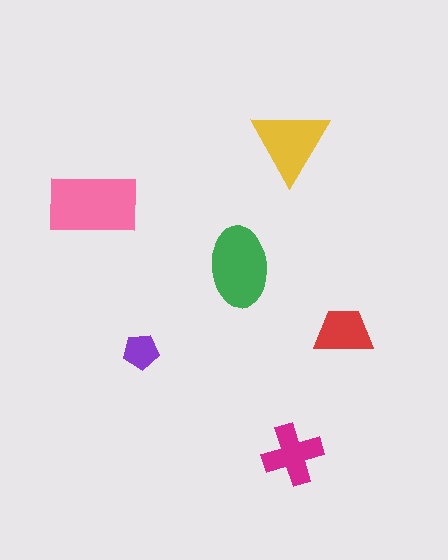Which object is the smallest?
The purple pentagon.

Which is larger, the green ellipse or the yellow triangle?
The green ellipse.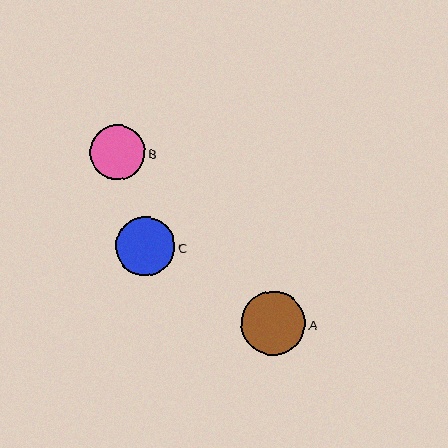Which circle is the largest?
Circle A is the largest with a size of approximately 65 pixels.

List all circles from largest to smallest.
From largest to smallest: A, C, B.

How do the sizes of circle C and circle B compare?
Circle C and circle B are approximately the same size.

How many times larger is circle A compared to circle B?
Circle A is approximately 1.2 times the size of circle B.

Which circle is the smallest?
Circle B is the smallest with a size of approximately 55 pixels.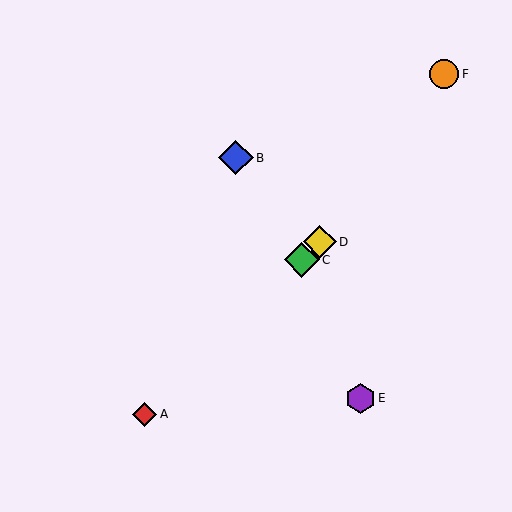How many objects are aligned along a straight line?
3 objects (A, C, D) are aligned along a straight line.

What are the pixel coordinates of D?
Object D is at (320, 242).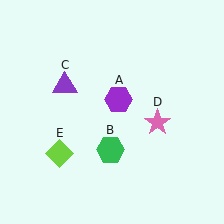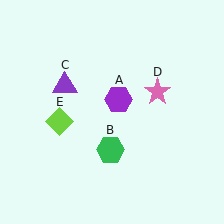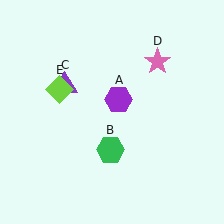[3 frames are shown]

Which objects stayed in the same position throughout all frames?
Purple hexagon (object A) and green hexagon (object B) and purple triangle (object C) remained stationary.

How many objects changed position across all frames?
2 objects changed position: pink star (object D), lime diamond (object E).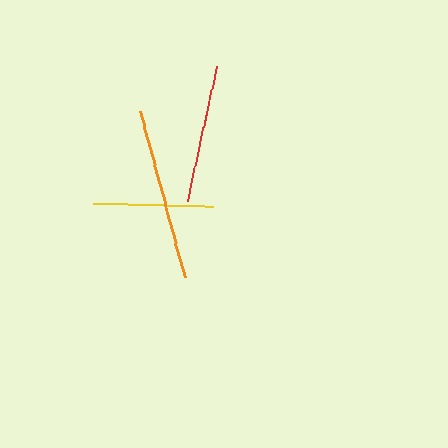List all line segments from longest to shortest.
From longest to shortest: orange, red, yellow.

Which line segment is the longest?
The orange line is the longest at approximately 172 pixels.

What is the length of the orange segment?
The orange segment is approximately 172 pixels long.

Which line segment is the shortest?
The yellow line is the shortest at approximately 120 pixels.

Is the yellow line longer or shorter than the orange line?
The orange line is longer than the yellow line.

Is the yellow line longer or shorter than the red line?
The red line is longer than the yellow line.